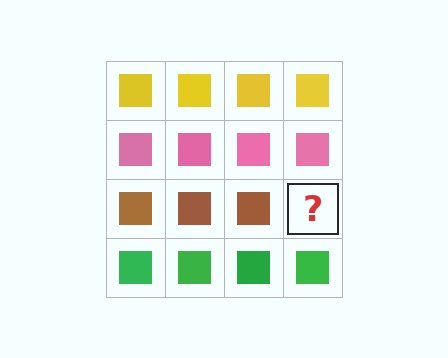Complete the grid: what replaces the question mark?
The question mark should be replaced with a brown square.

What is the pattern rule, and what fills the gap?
The rule is that each row has a consistent color. The gap should be filled with a brown square.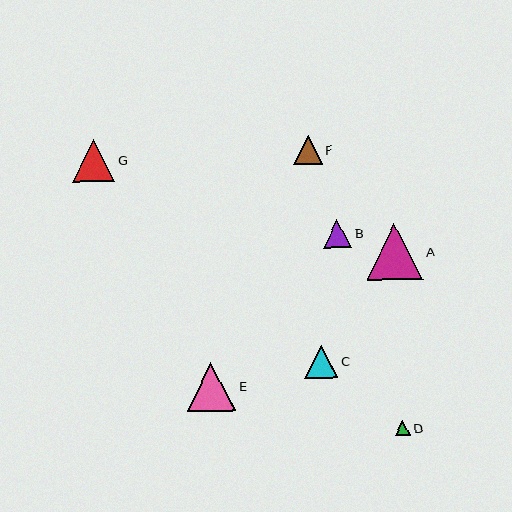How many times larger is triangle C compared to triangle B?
Triangle C is approximately 1.2 times the size of triangle B.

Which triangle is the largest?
Triangle A is the largest with a size of approximately 56 pixels.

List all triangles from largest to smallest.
From largest to smallest: A, E, G, C, F, B, D.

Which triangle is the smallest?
Triangle D is the smallest with a size of approximately 16 pixels.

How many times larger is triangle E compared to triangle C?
Triangle E is approximately 1.5 times the size of triangle C.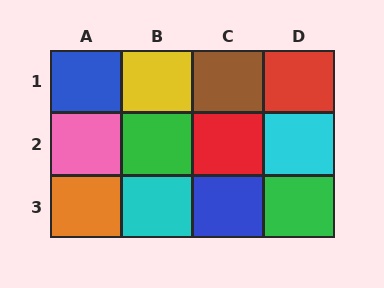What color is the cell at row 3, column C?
Blue.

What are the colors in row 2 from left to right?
Pink, green, red, cyan.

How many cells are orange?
1 cell is orange.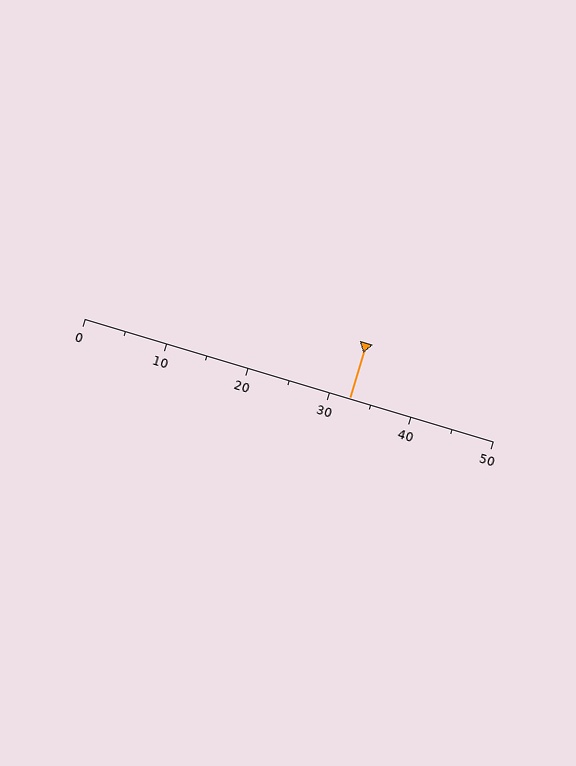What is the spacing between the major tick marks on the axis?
The major ticks are spaced 10 apart.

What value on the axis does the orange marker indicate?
The marker indicates approximately 32.5.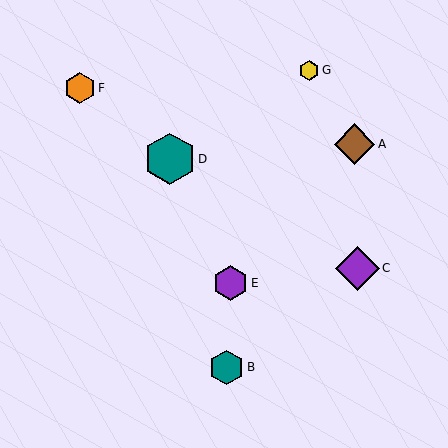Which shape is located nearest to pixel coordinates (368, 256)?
The purple diamond (labeled C) at (358, 268) is nearest to that location.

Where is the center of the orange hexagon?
The center of the orange hexagon is at (80, 88).